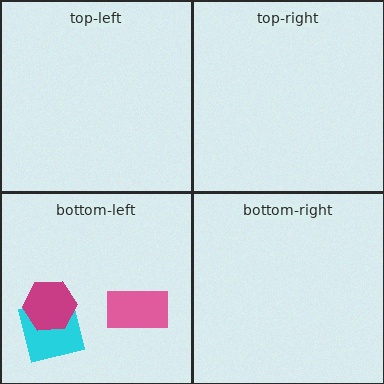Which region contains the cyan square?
The bottom-left region.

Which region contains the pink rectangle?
The bottom-left region.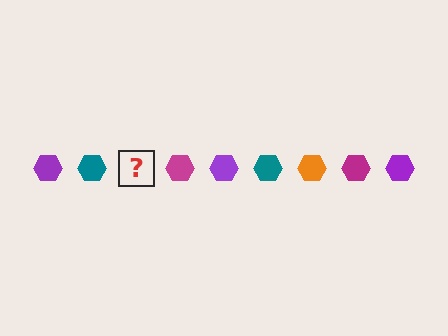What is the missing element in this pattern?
The missing element is an orange hexagon.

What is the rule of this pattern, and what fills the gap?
The rule is that the pattern cycles through purple, teal, orange, magenta hexagons. The gap should be filled with an orange hexagon.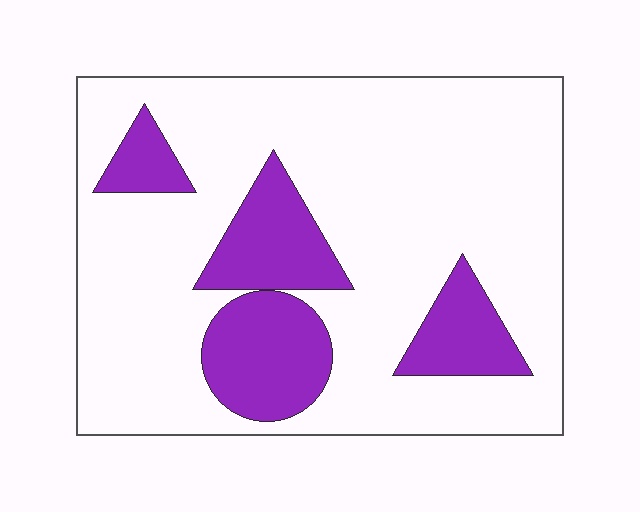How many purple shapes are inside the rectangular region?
4.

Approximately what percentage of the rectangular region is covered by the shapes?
Approximately 20%.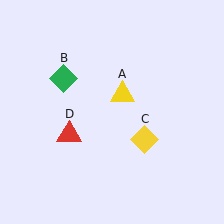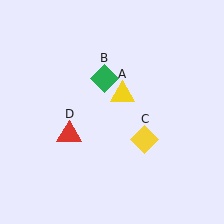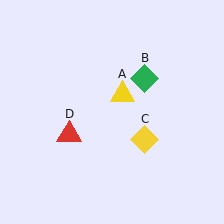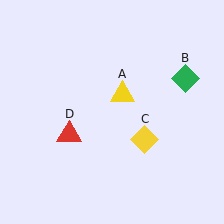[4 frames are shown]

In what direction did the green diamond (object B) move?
The green diamond (object B) moved right.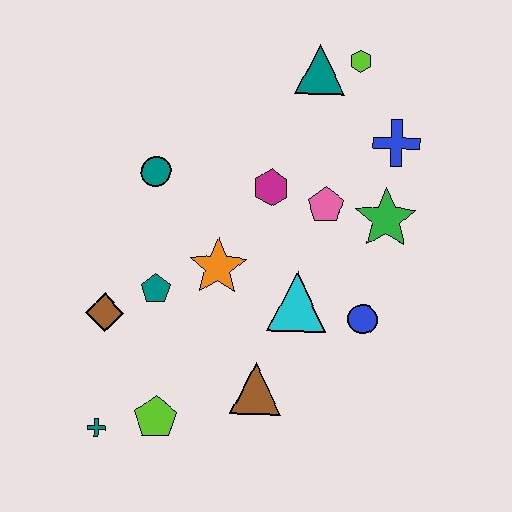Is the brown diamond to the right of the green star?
No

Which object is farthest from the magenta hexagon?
The teal cross is farthest from the magenta hexagon.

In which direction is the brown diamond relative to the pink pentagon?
The brown diamond is to the left of the pink pentagon.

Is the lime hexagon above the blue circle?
Yes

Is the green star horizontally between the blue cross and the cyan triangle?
Yes